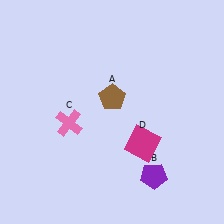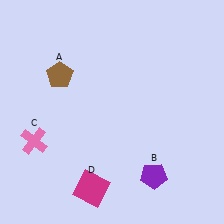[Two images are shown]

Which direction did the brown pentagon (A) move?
The brown pentagon (A) moved left.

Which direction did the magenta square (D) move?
The magenta square (D) moved left.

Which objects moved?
The objects that moved are: the brown pentagon (A), the pink cross (C), the magenta square (D).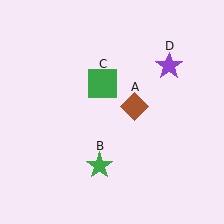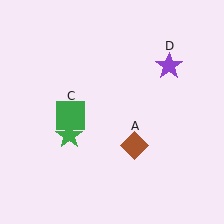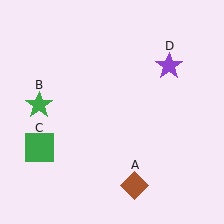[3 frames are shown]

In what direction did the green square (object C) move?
The green square (object C) moved down and to the left.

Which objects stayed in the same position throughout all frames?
Purple star (object D) remained stationary.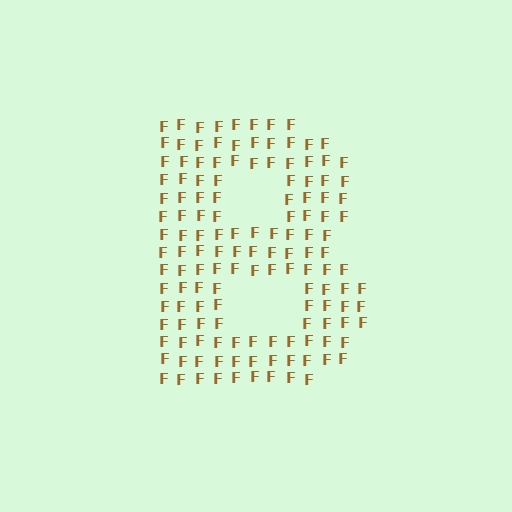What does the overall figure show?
The overall figure shows the letter B.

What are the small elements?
The small elements are letter F's.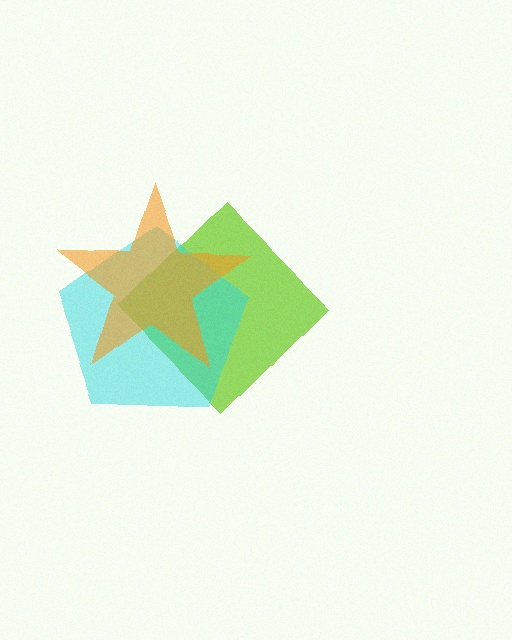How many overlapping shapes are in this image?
There are 3 overlapping shapes in the image.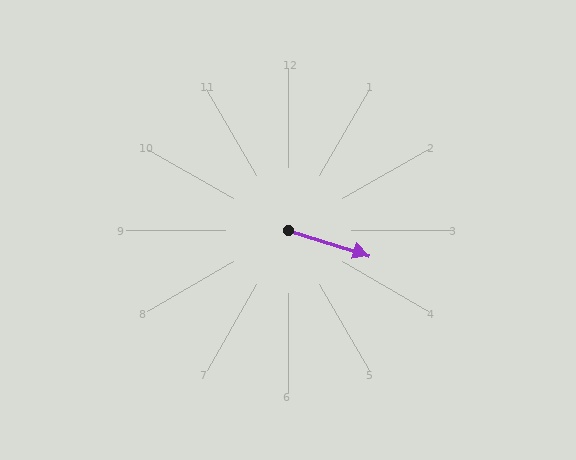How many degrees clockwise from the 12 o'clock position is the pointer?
Approximately 107 degrees.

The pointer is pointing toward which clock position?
Roughly 4 o'clock.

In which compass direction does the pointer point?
East.